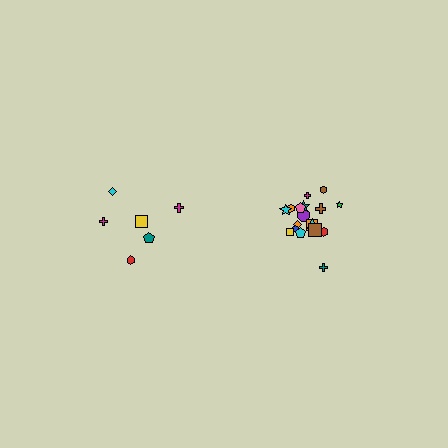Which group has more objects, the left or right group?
The right group.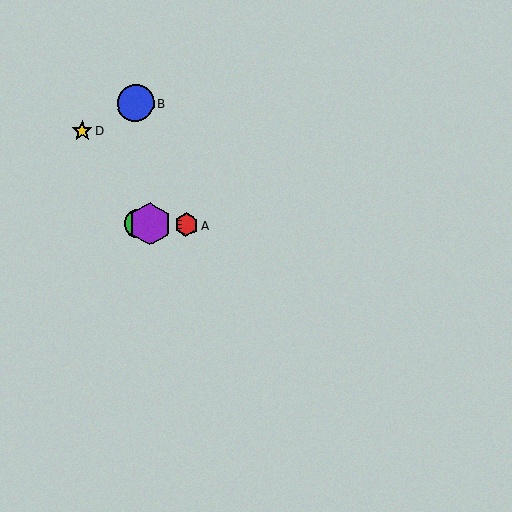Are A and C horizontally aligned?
Yes, both are at y≈225.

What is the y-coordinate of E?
Object E is at y≈224.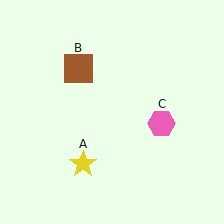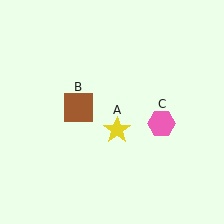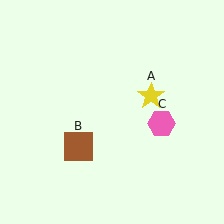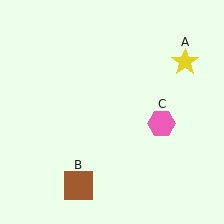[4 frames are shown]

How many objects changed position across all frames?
2 objects changed position: yellow star (object A), brown square (object B).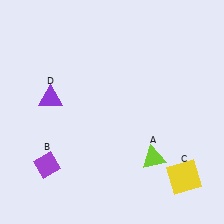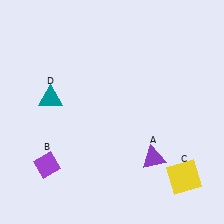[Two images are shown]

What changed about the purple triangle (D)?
In Image 1, D is purple. In Image 2, it changed to teal.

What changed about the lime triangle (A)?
In Image 1, A is lime. In Image 2, it changed to purple.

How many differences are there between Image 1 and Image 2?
There are 2 differences between the two images.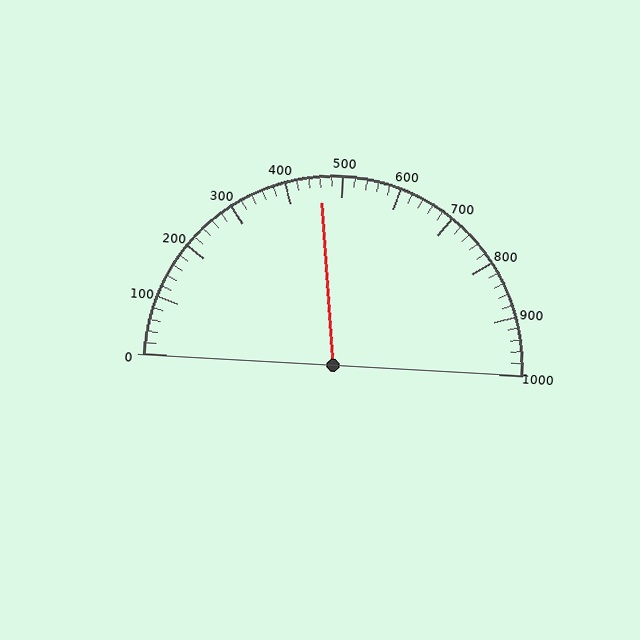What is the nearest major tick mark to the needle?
The nearest major tick mark is 500.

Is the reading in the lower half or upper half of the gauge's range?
The reading is in the lower half of the range (0 to 1000).